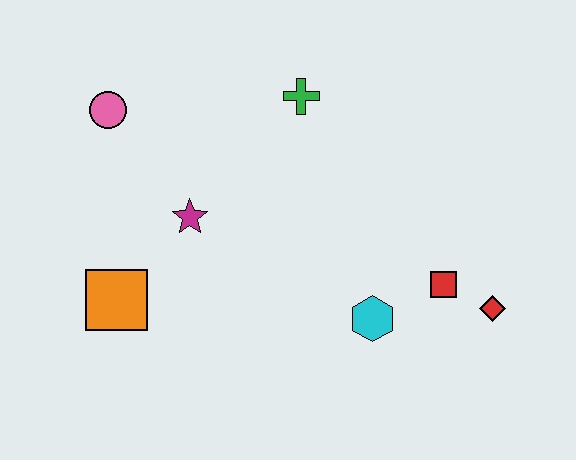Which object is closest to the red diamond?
The red square is closest to the red diamond.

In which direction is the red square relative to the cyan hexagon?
The red square is to the right of the cyan hexagon.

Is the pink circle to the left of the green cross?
Yes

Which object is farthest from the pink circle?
The red diamond is farthest from the pink circle.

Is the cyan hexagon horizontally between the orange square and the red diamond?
Yes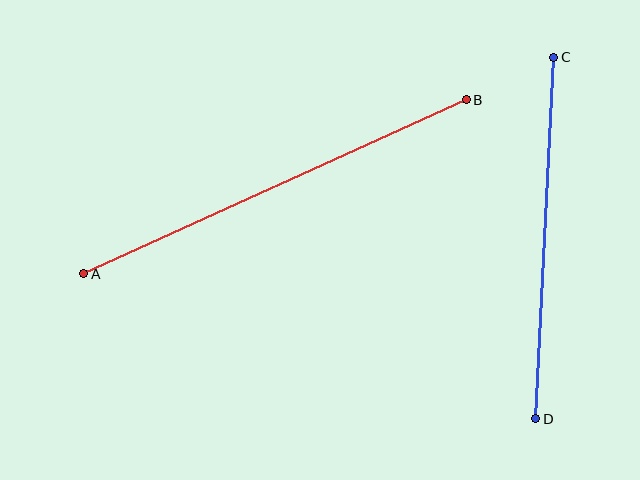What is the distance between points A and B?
The distance is approximately 420 pixels.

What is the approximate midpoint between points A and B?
The midpoint is at approximately (275, 187) pixels.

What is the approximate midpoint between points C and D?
The midpoint is at approximately (545, 238) pixels.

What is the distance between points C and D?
The distance is approximately 362 pixels.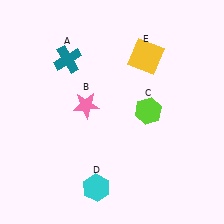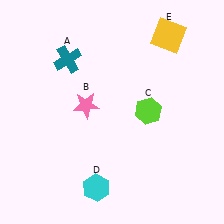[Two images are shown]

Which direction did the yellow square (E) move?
The yellow square (E) moved right.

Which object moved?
The yellow square (E) moved right.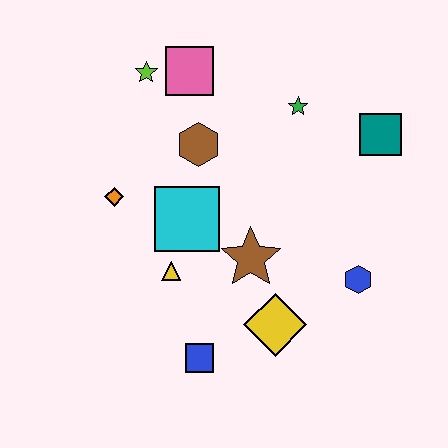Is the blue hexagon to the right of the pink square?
Yes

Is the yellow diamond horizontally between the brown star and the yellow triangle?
No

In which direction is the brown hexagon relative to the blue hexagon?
The brown hexagon is to the left of the blue hexagon.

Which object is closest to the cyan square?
The yellow triangle is closest to the cyan square.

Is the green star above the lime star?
No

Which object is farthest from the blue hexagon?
The lime star is farthest from the blue hexagon.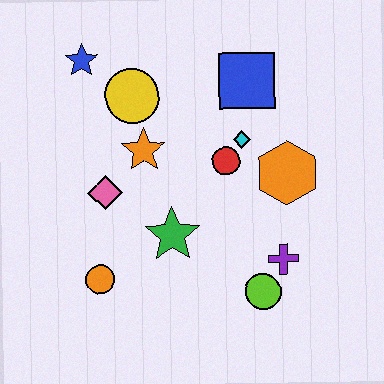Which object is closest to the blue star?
The yellow circle is closest to the blue star.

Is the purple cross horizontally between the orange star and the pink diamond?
No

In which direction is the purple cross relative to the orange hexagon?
The purple cross is below the orange hexagon.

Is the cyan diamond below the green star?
No